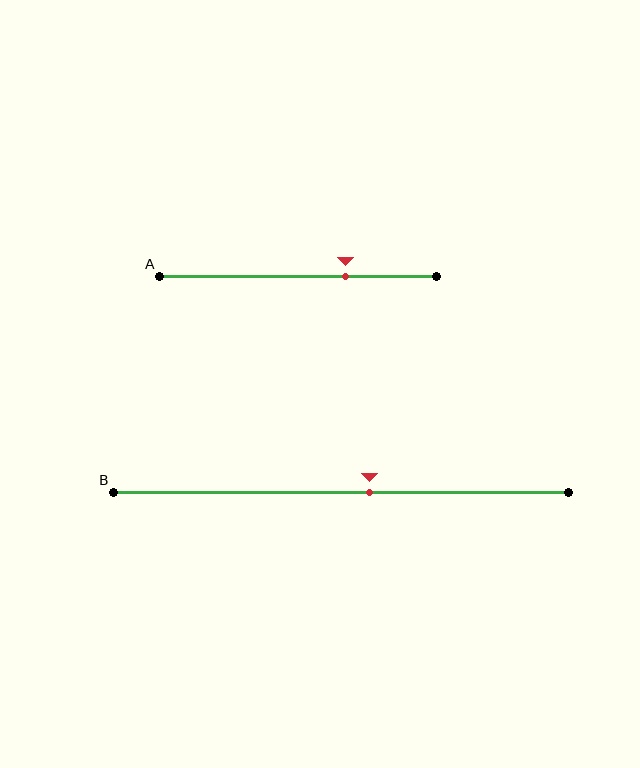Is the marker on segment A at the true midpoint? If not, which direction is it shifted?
No, the marker on segment A is shifted to the right by about 17% of the segment length.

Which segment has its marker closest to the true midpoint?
Segment B has its marker closest to the true midpoint.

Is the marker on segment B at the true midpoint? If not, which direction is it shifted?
No, the marker on segment B is shifted to the right by about 6% of the segment length.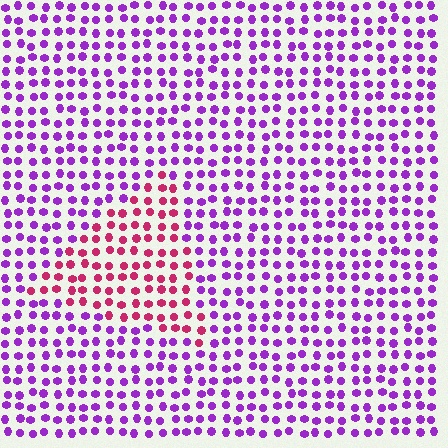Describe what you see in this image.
The image is filled with small purple elements in a uniform arrangement. A triangle-shaped region is visible where the elements are tinted to a slightly different hue, forming a subtle color boundary.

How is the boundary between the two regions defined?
The boundary is defined purely by a slight shift in hue (about 51 degrees). Spacing, size, and orientation are identical on both sides.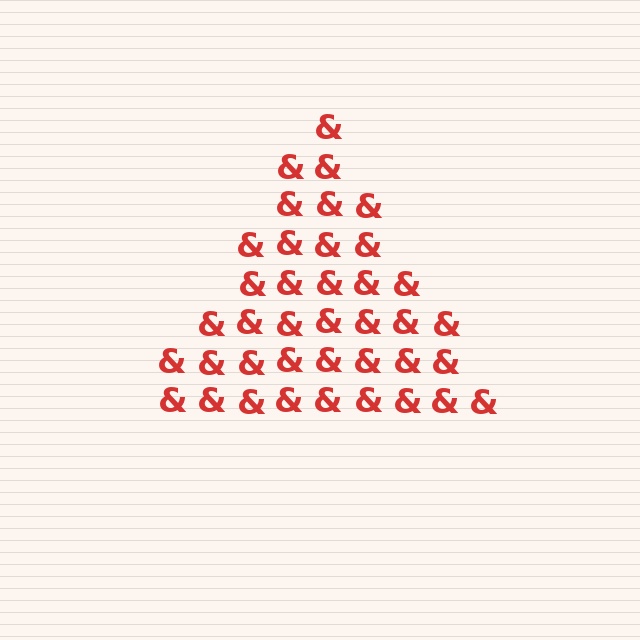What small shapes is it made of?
It is made of small ampersands.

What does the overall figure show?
The overall figure shows a triangle.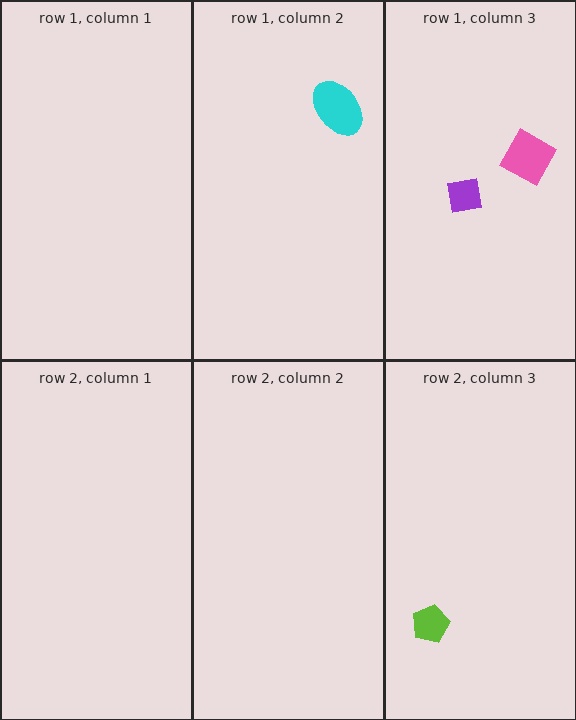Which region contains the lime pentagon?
The row 2, column 3 region.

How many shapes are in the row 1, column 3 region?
2.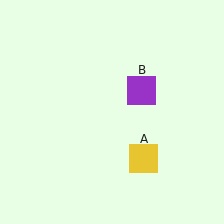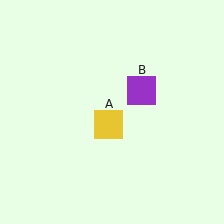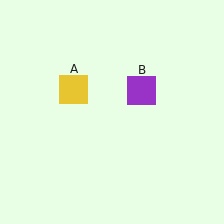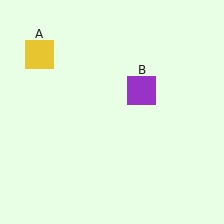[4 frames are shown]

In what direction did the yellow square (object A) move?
The yellow square (object A) moved up and to the left.